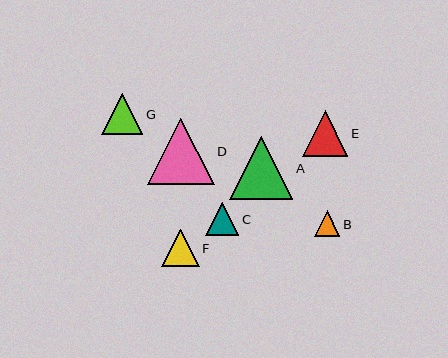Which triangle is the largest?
Triangle D is the largest with a size of approximately 66 pixels.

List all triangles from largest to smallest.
From largest to smallest: D, A, E, G, F, C, B.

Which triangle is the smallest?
Triangle B is the smallest with a size of approximately 26 pixels.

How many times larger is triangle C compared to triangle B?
Triangle C is approximately 1.3 times the size of triangle B.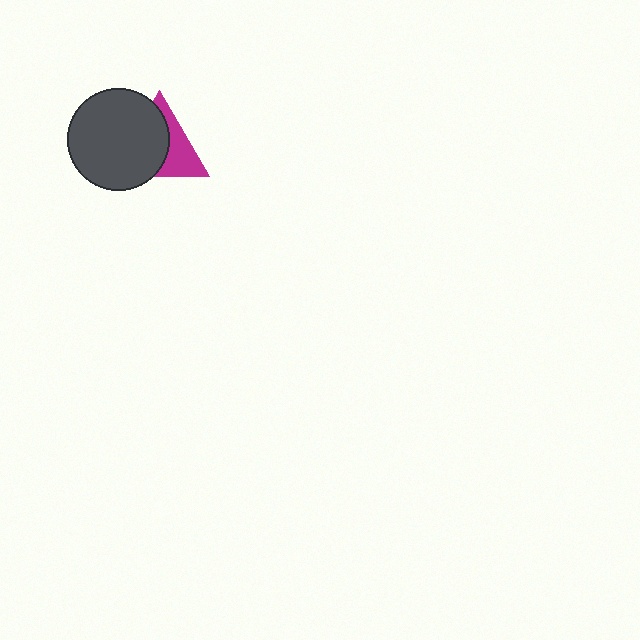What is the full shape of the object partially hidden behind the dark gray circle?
The partially hidden object is a magenta triangle.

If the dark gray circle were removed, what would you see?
You would see the complete magenta triangle.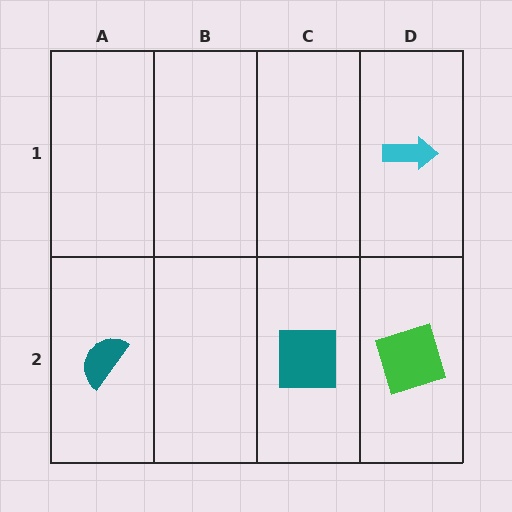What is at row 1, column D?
A cyan arrow.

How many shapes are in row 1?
1 shape.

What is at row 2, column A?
A teal semicircle.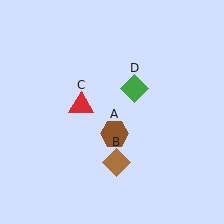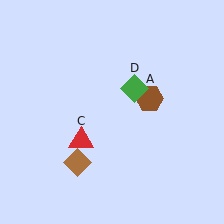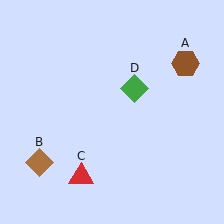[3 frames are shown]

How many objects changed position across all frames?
3 objects changed position: brown hexagon (object A), brown diamond (object B), red triangle (object C).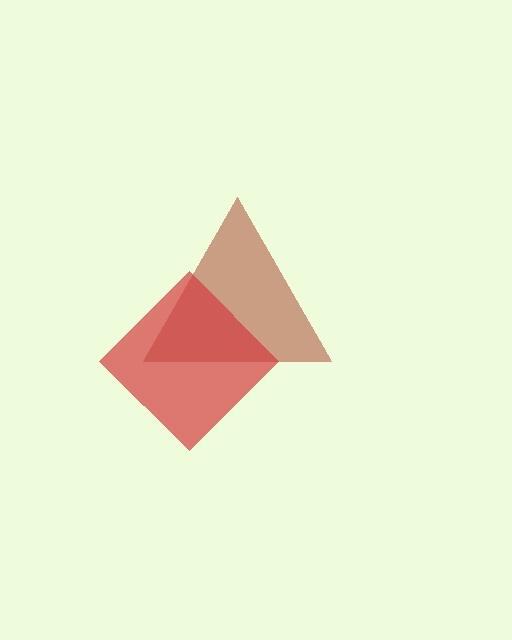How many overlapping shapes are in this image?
There are 2 overlapping shapes in the image.